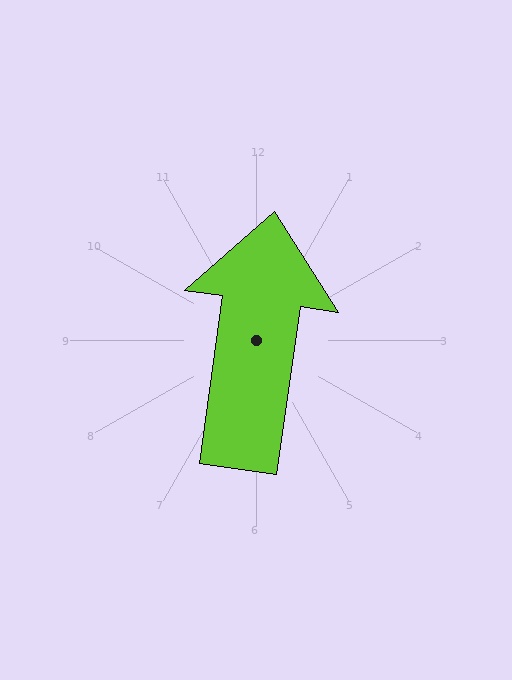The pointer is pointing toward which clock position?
Roughly 12 o'clock.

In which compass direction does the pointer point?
North.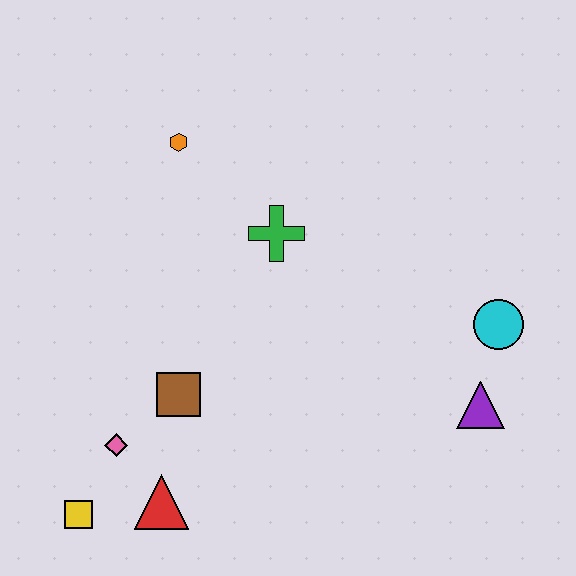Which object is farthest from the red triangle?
The cyan circle is farthest from the red triangle.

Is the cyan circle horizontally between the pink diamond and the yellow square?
No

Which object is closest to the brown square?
The pink diamond is closest to the brown square.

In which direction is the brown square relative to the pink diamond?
The brown square is to the right of the pink diamond.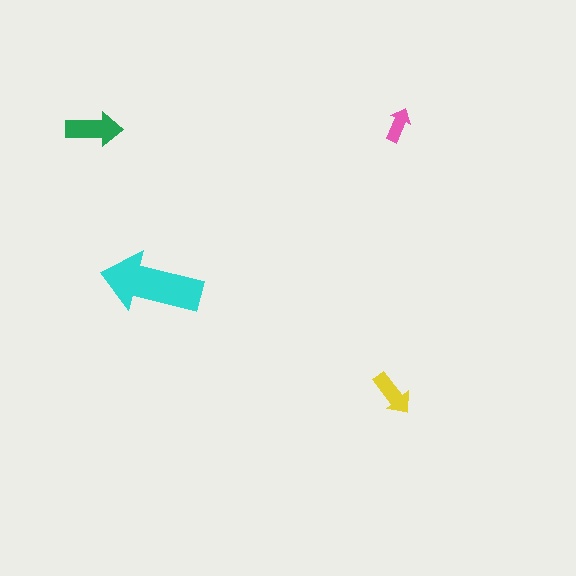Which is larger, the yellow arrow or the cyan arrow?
The cyan one.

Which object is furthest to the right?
The pink arrow is rightmost.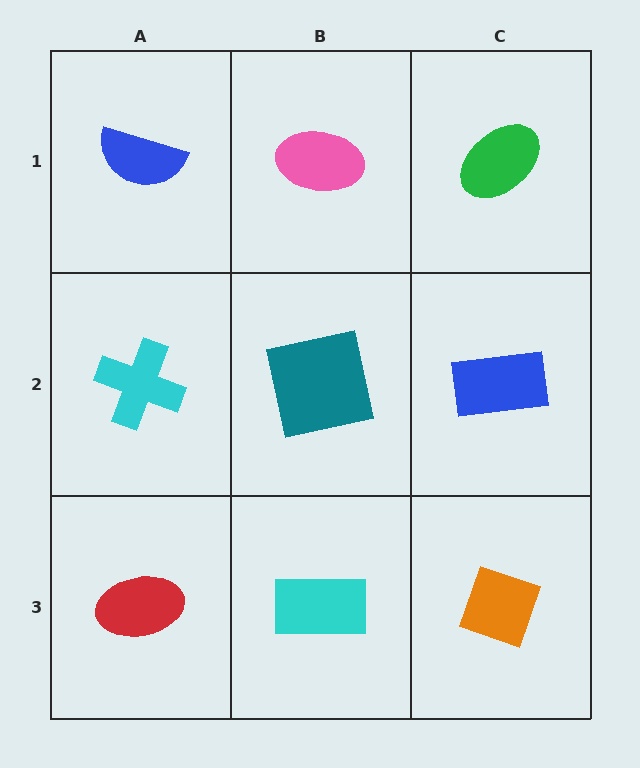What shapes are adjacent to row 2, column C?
A green ellipse (row 1, column C), an orange diamond (row 3, column C), a teal square (row 2, column B).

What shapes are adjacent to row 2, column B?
A pink ellipse (row 1, column B), a cyan rectangle (row 3, column B), a cyan cross (row 2, column A), a blue rectangle (row 2, column C).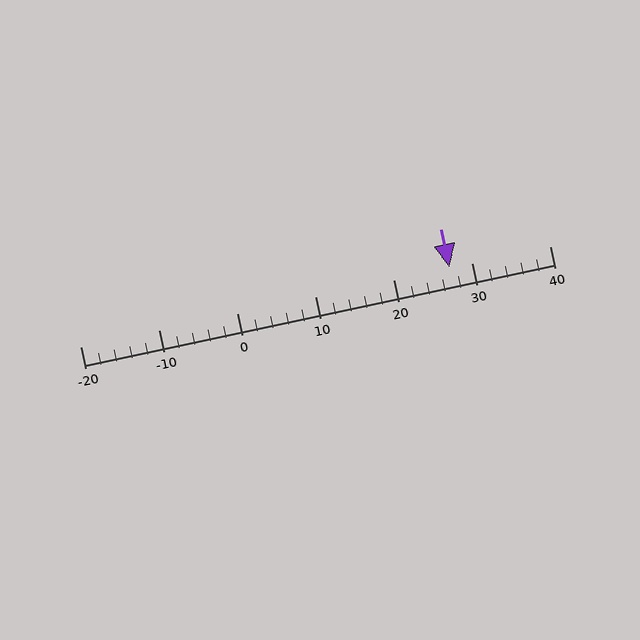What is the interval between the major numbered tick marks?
The major tick marks are spaced 10 units apart.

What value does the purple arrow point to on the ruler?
The purple arrow points to approximately 27.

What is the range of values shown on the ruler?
The ruler shows values from -20 to 40.